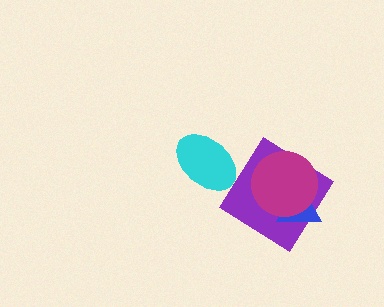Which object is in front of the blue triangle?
The magenta circle is in front of the blue triangle.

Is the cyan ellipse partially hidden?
No, no other shape covers it.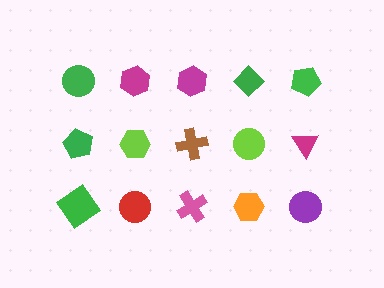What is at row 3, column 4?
An orange hexagon.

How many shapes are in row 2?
5 shapes.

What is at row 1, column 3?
A magenta hexagon.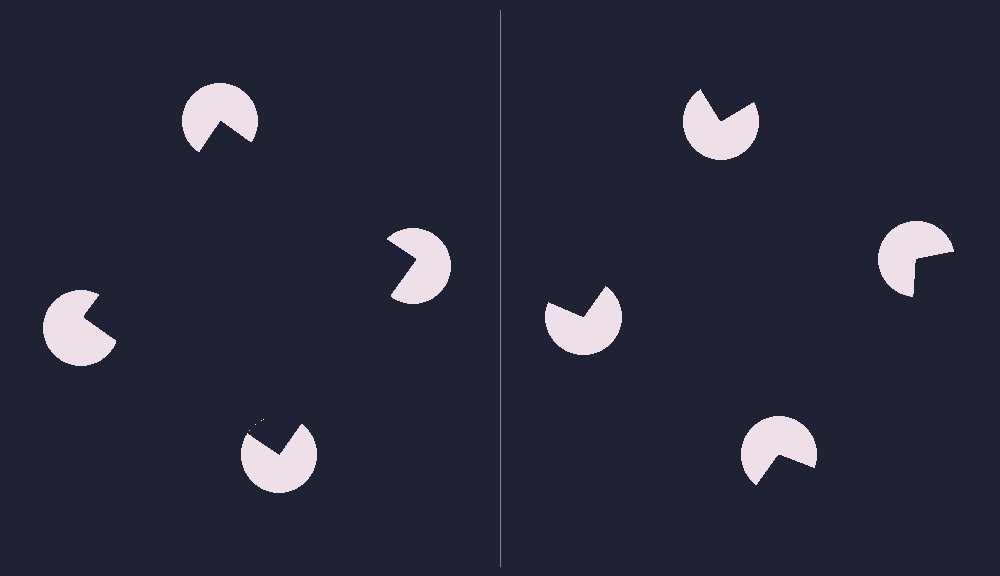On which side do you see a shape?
An illusory square appears on the left side. On the right side the wedge cuts are rotated, so no coherent shape forms.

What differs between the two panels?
The pac-man discs are positioned identically on both sides; only the wedge orientations differ. On the left they align to a square; on the right they are misaligned.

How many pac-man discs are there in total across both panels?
8 — 4 on each side.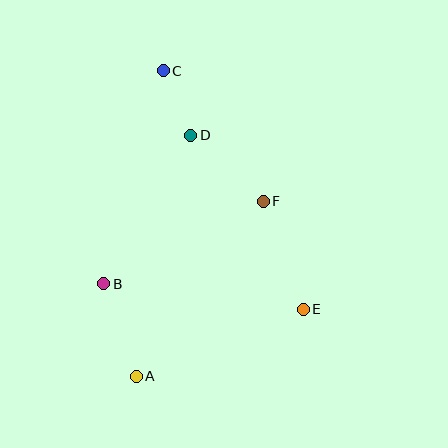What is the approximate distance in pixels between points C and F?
The distance between C and F is approximately 164 pixels.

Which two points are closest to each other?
Points C and D are closest to each other.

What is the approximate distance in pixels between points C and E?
The distance between C and E is approximately 276 pixels.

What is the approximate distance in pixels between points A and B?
The distance between A and B is approximately 98 pixels.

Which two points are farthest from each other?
Points A and C are farthest from each other.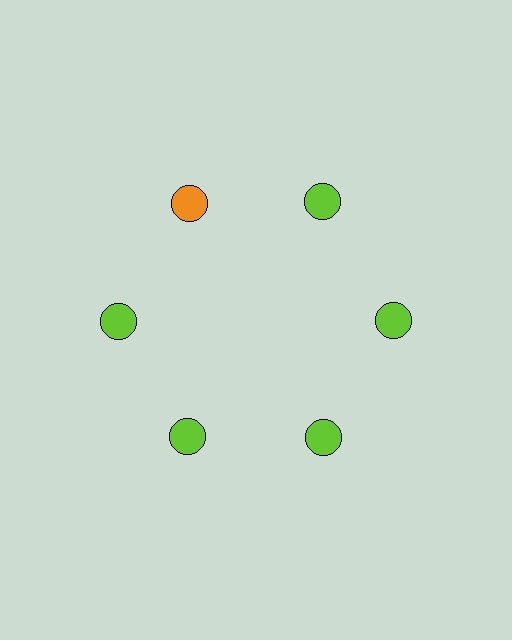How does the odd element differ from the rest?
It has a different color: orange instead of lime.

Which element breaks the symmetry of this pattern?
The orange circle at roughly the 11 o'clock position breaks the symmetry. All other shapes are lime circles.